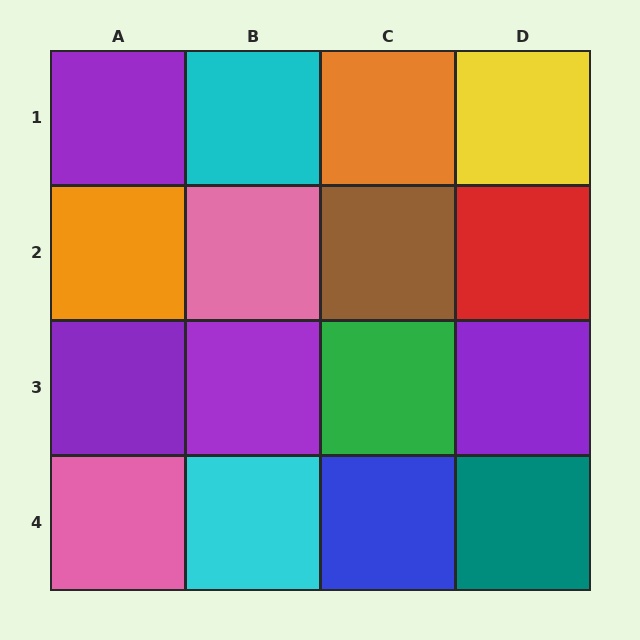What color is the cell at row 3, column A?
Purple.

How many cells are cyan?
2 cells are cyan.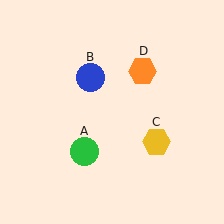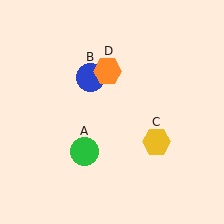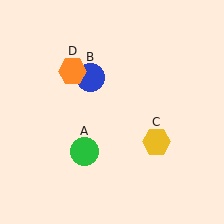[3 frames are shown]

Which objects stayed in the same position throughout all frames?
Green circle (object A) and blue circle (object B) and yellow hexagon (object C) remained stationary.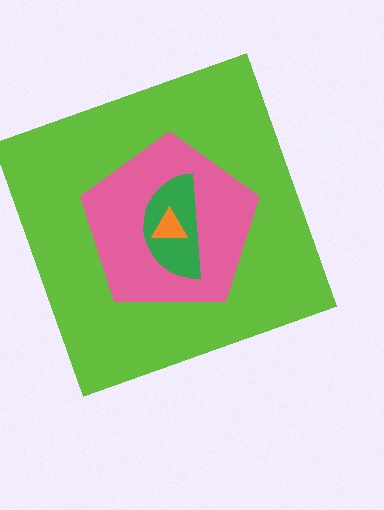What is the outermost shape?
The lime square.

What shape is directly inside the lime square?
The pink pentagon.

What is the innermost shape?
The orange triangle.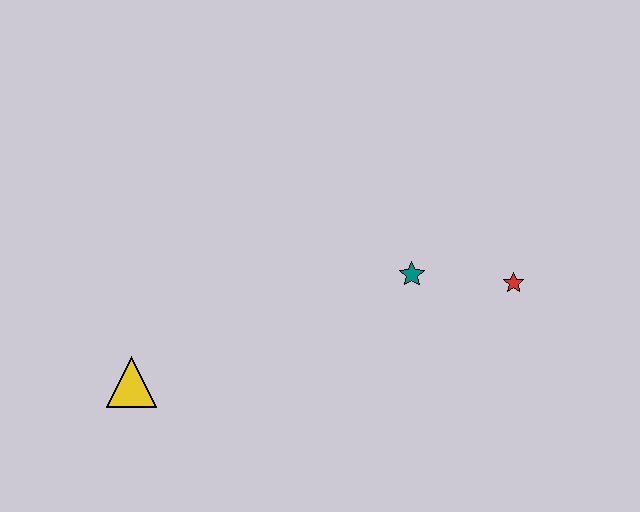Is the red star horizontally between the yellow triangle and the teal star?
No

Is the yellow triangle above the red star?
No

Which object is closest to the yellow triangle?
The teal star is closest to the yellow triangle.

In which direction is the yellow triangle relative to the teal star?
The yellow triangle is to the left of the teal star.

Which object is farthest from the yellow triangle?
The red star is farthest from the yellow triangle.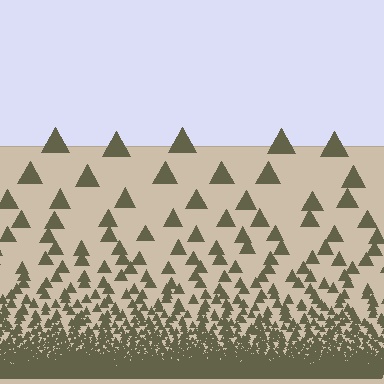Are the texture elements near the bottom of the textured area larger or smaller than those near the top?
Smaller. The gradient is inverted — elements near the bottom are smaller and denser.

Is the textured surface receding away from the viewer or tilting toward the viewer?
The surface appears to tilt toward the viewer. Texture elements get larger and sparser toward the top.